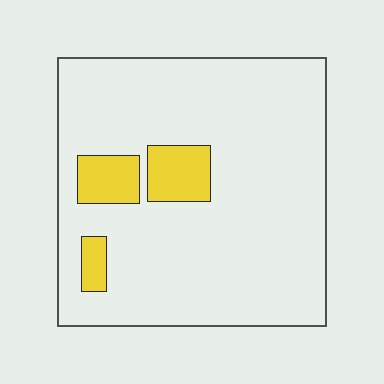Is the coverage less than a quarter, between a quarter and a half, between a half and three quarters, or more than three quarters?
Less than a quarter.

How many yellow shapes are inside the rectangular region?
3.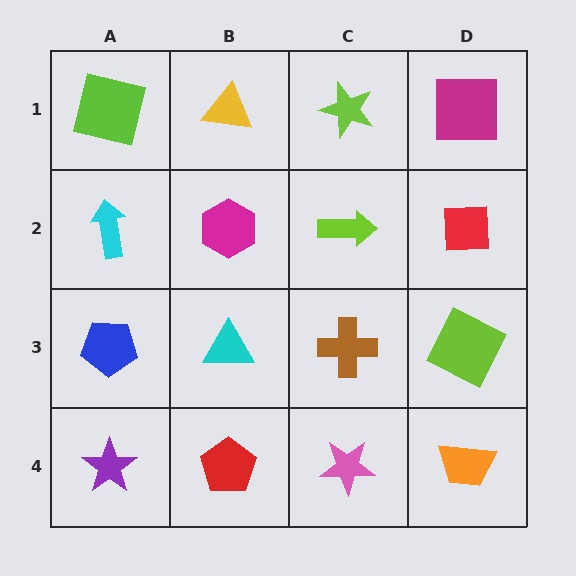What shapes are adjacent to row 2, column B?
A yellow triangle (row 1, column B), a cyan triangle (row 3, column B), a cyan arrow (row 2, column A), a lime arrow (row 2, column C).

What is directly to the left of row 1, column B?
A lime square.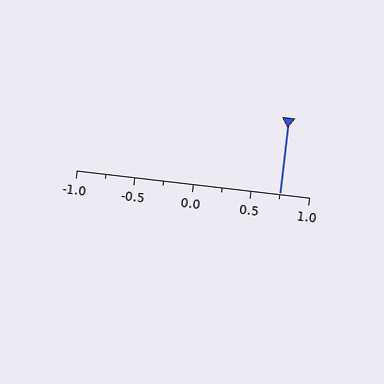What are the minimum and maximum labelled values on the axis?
The axis runs from -1.0 to 1.0.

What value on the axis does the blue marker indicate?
The marker indicates approximately 0.75.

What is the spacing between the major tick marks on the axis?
The major ticks are spaced 0.5 apart.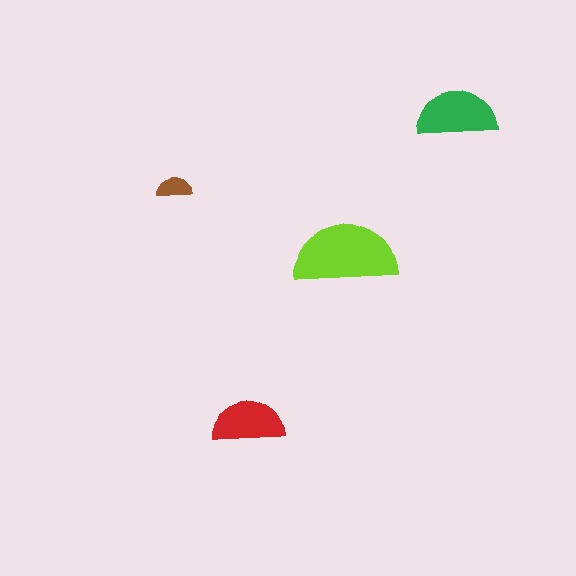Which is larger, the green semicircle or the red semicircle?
The green one.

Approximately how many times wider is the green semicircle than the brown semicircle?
About 2.5 times wider.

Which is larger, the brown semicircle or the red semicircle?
The red one.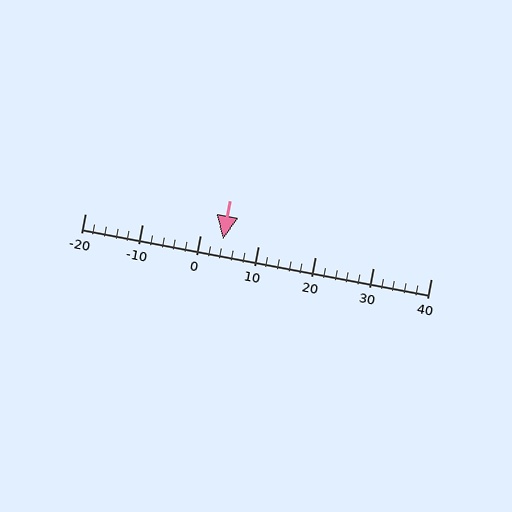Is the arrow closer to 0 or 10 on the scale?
The arrow is closer to 0.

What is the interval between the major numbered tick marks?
The major tick marks are spaced 10 units apart.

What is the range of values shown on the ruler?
The ruler shows values from -20 to 40.